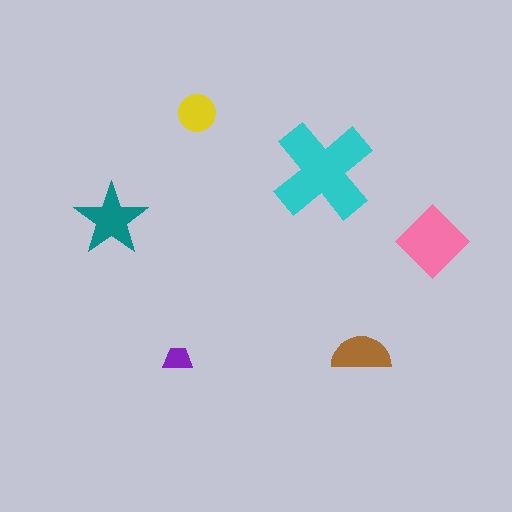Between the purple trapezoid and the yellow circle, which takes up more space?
The yellow circle.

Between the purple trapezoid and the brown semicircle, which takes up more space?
The brown semicircle.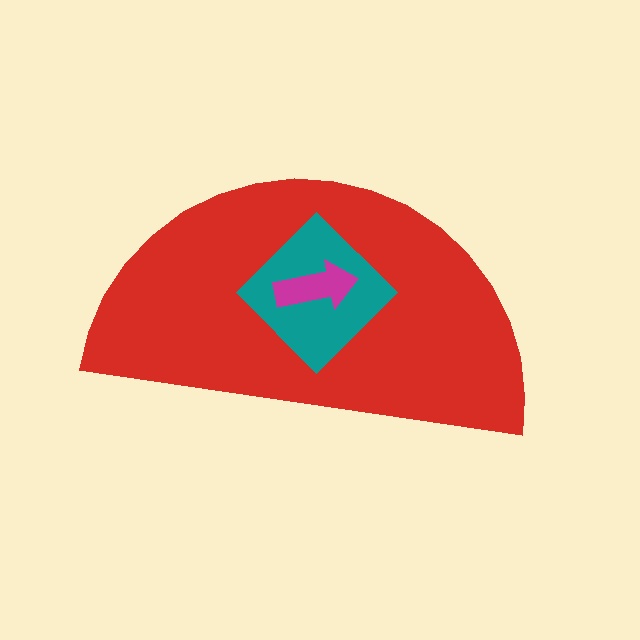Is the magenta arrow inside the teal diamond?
Yes.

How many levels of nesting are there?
3.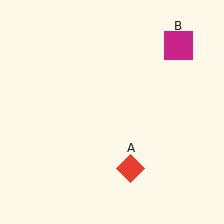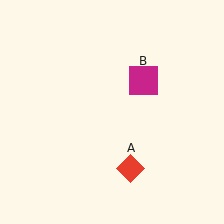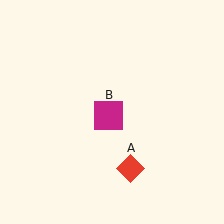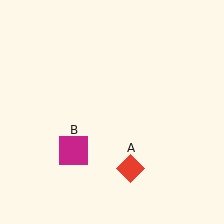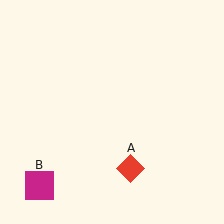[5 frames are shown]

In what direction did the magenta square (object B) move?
The magenta square (object B) moved down and to the left.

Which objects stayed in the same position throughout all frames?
Red diamond (object A) remained stationary.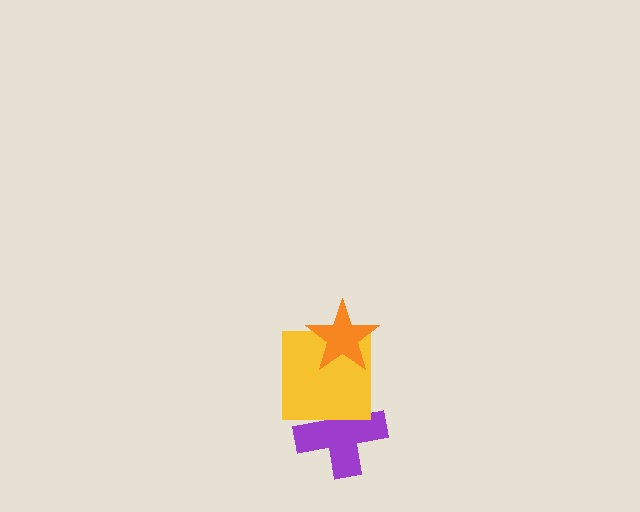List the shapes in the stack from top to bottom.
From top to bottom: the orange star, the yellow square, the purple cross.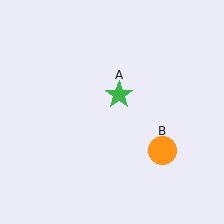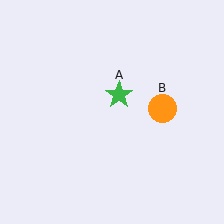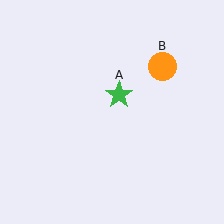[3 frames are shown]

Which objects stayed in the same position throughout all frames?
Green star (object A) remained stationary.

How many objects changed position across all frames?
1 object changed position: orange circle (object B).